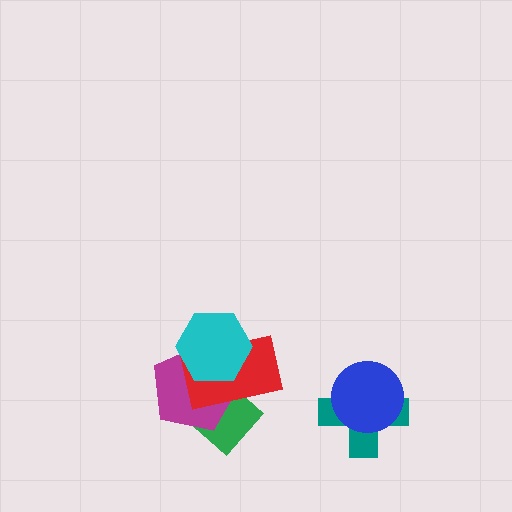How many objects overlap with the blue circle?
1 object overlaps with the blue circle.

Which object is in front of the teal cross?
The blue circle is in front of the teal cross.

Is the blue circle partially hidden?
No, no other shape covers it.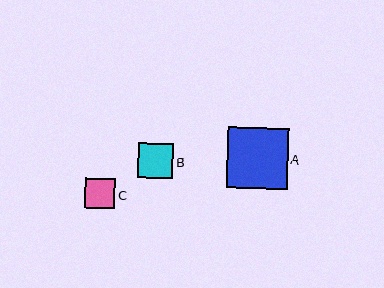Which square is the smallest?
Square C is the smallest with a size of approximately 30 pixels.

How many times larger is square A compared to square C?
Square A is approximately 2.0 times the size of square C.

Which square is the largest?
Square A is the largest with a size of approximately 60 pixels.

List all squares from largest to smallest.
From largest to smallest: A, B, C.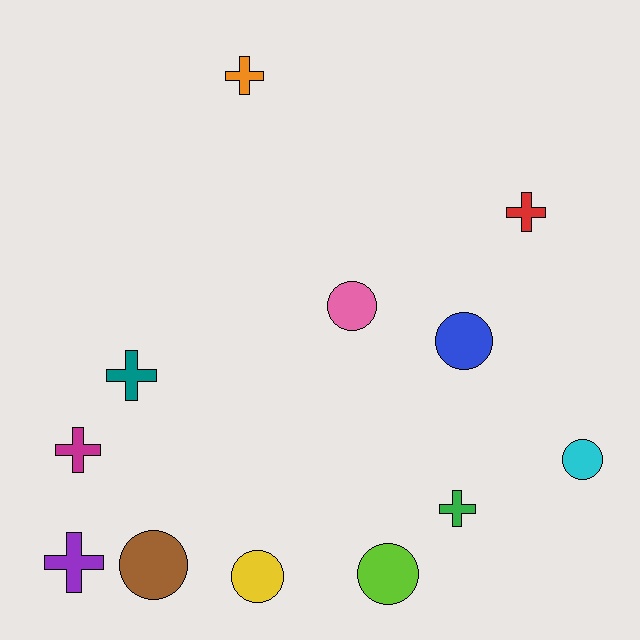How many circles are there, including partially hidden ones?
There are 6 circles.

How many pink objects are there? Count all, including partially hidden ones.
There is 1 pink object.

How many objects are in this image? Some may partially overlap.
There are 12 objects.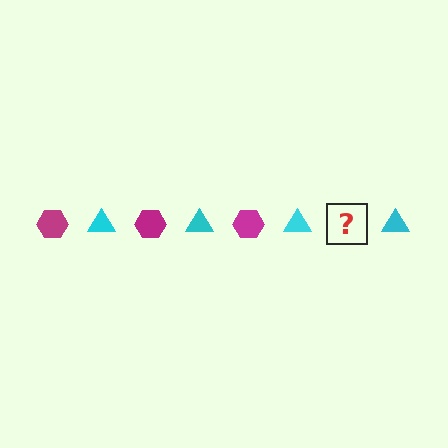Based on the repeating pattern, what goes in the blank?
The blank should be a magenta hexagon.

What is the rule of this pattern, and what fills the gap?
The rule is that the pattern alternates between magenta hexagon and cyan triangle. The gap should be filled with a magenta hexagon.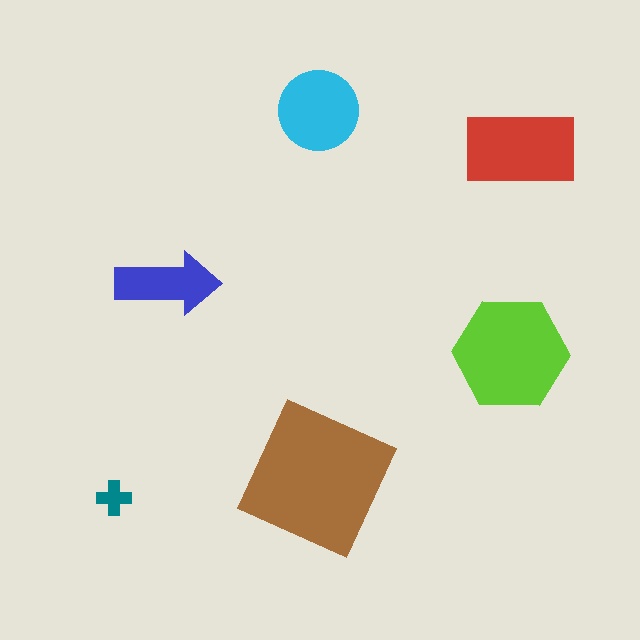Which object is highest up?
The cyan circle is topmost.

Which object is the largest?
The brown square.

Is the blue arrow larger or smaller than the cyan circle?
Smaller.